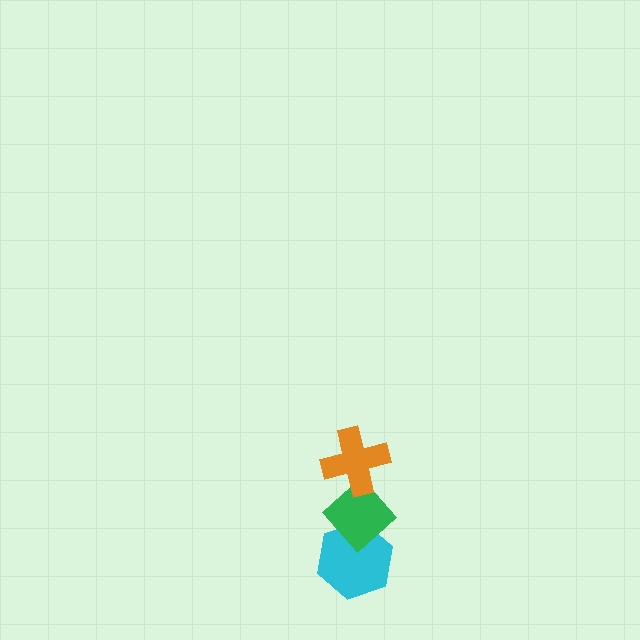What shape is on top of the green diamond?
The orange cross is on top of the green diamond.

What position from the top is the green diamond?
The green diamond is 2nd from the top.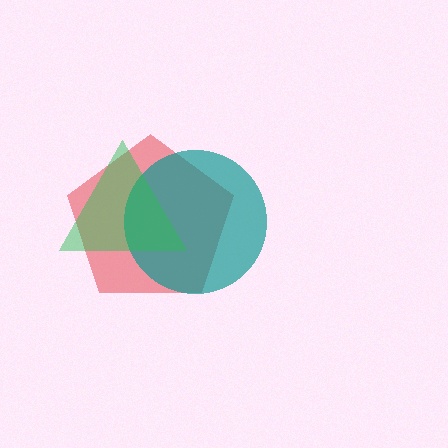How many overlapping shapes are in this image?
There are 3 overlapping shapes in the image.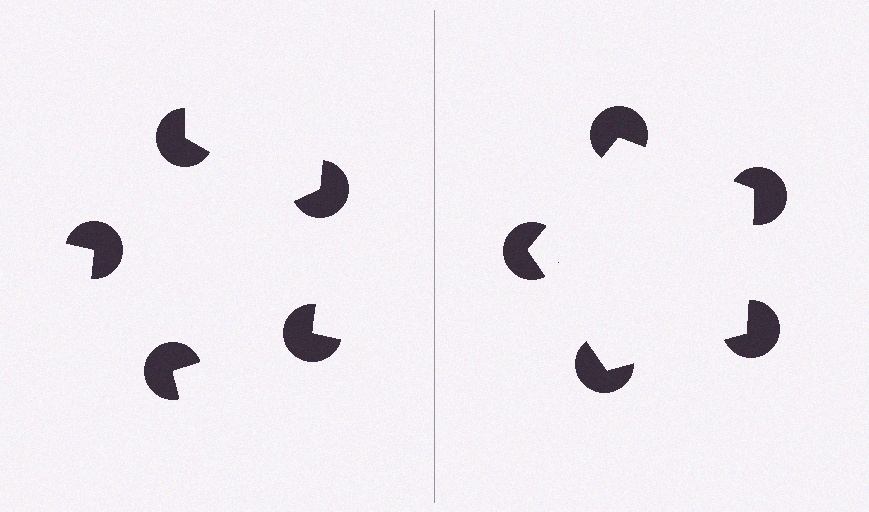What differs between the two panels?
The pac-man discs are positioned identically on both sides; only the wedge orientations differ. On the right they align to a pentagon; on the left they are misaligned.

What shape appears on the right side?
An illusory pentagon.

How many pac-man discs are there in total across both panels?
10 — 5 on each side.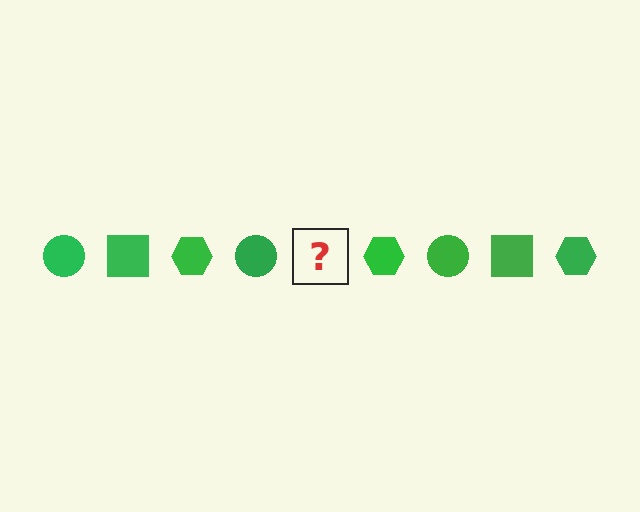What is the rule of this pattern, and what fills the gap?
The rule is that the pattern cycles through circle, square, hexagon shapes in green. The gap should be filled with a green square.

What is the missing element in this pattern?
The missing element is a green square.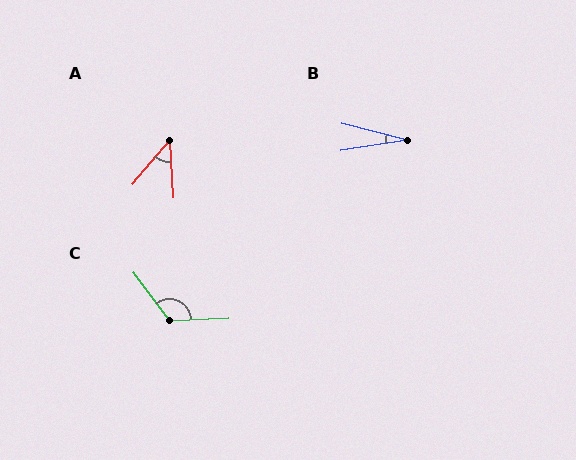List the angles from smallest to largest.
B (23°), A (44°), C (124°).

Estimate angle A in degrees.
Approximately 44 degrees.